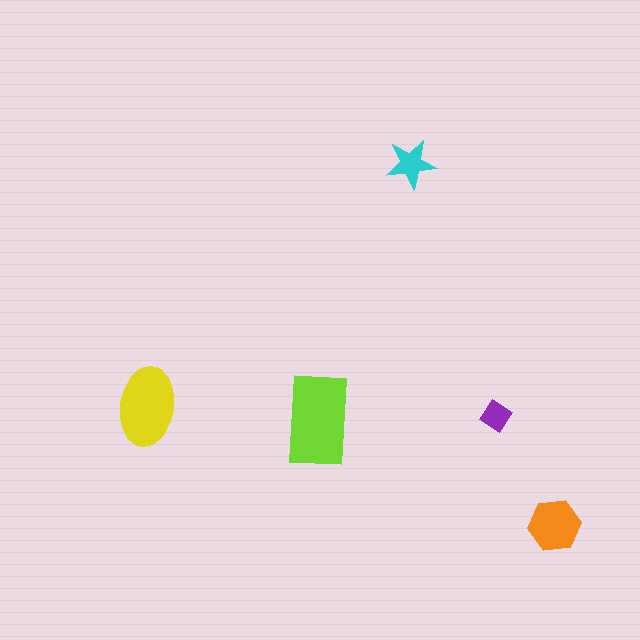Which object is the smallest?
The purple diamond.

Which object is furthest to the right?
The orange hexagon is rightmost.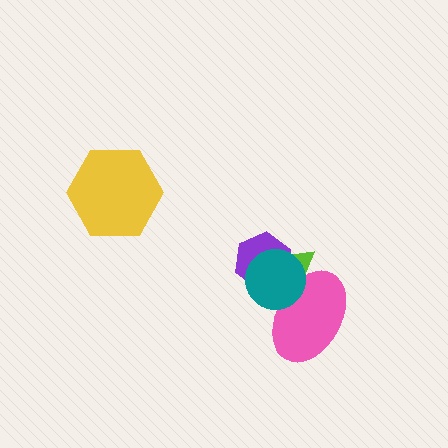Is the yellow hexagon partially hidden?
No, no other shape covers it.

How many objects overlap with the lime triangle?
3 objects overlap with the lime triangle.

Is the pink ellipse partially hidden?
Yes, it is partially covered by another shape.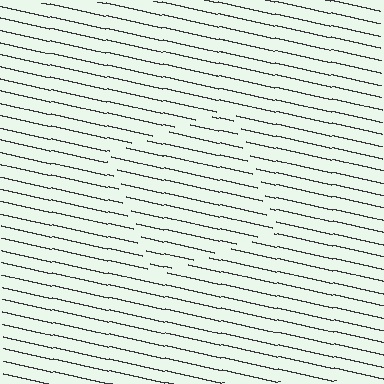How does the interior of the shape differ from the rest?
The interior of the shape contains the same grating, shifted by half a period — the contour is defined by the phase discontinuity where line-ends from the inner and outer gratings abut.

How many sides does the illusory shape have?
4 sides — the line-ends trace a square.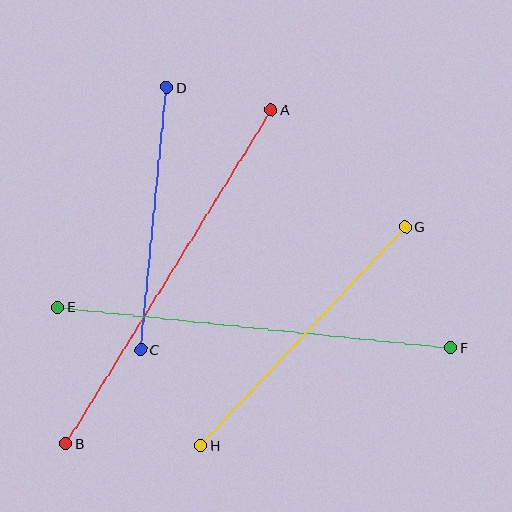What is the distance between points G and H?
The distance is approximately 299 pixels.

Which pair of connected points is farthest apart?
Points E and F are farthest apart.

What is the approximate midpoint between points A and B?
The midpoint is at approximately (168, 277) pixels.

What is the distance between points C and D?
The distance is approximately 263 pixels.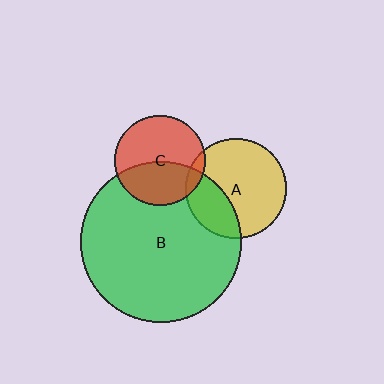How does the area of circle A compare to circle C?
Approximately 1.2 times.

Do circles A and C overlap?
Yes.